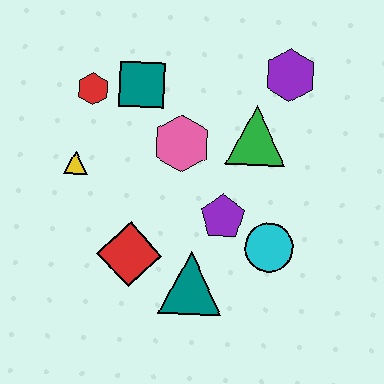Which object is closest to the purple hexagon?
The green triangle is closest to the purple hexagon.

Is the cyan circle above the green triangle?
No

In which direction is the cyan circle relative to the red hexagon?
The cyan circle is to the right of the red hexagon.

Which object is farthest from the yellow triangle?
The purple hexagon is farthest from the yellow triangle.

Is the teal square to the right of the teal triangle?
No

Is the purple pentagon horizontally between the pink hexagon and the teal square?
No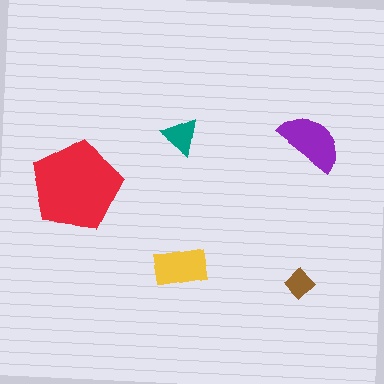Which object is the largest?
The red pentagon.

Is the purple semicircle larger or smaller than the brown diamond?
Larger.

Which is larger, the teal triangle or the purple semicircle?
The purple semicircle.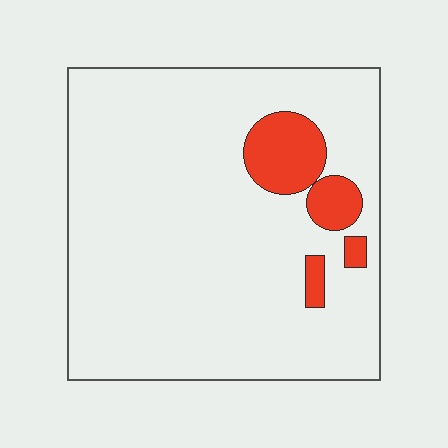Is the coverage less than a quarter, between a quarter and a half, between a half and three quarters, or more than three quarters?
Less than a quarter.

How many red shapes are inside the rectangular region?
4.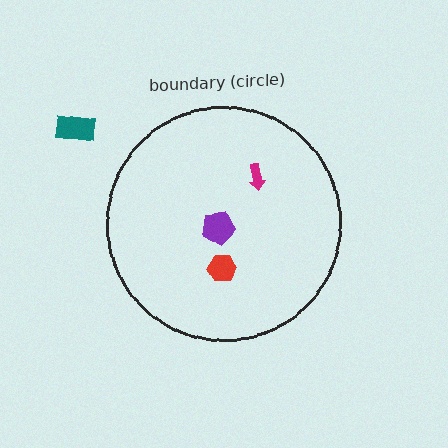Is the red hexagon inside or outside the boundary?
Inside.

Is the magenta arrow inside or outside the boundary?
Inside.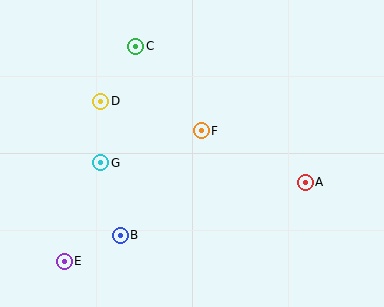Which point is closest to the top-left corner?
Point D is closest to the top-left corner.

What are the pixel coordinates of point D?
Point D is at (101, 101).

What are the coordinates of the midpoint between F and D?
The midpoint between F and D is at (151, 116).